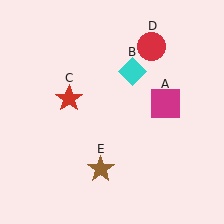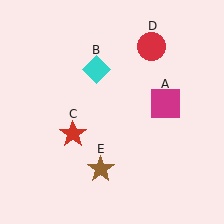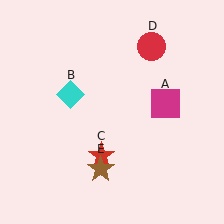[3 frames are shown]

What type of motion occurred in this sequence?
The cyan diamond (object B), red star (object C) rotated counterclockwise around the center of the scene.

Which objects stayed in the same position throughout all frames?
Magenta square (object A) and red circle (object D) and brown star (object E) remained stationary.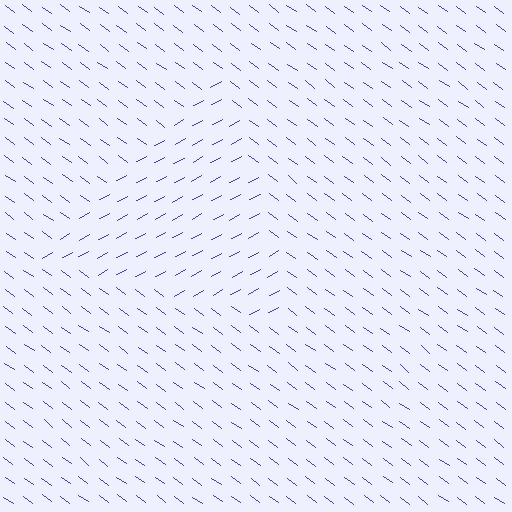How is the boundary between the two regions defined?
The boundary is defined purely by a change in line orientation (approximately 65 degrees difference). All lines are the same color and thickness.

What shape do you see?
I see a triangle.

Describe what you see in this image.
The image is filled with small blue line segments. A triangle region in the image has lines oriented differently from the surrounding lines, creating a visible texture boundary.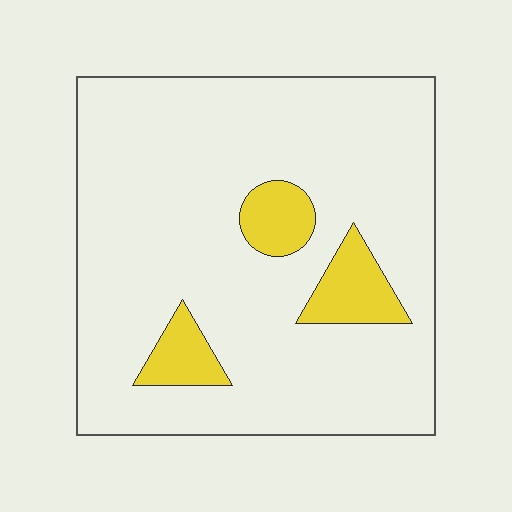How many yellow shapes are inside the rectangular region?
3.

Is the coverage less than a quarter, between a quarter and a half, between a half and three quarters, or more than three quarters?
Less than a quarter.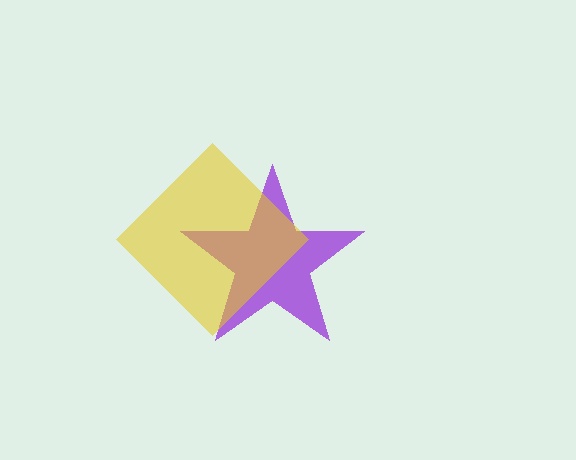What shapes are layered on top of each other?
The layered shapes are: a purple star, a yellow diamond.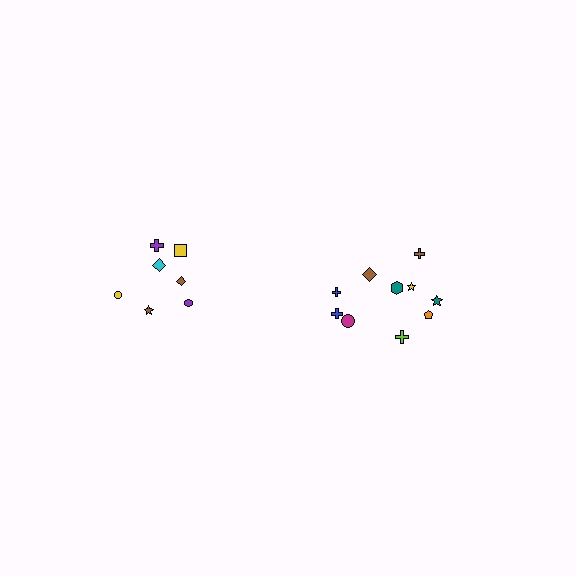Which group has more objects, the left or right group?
The right group.